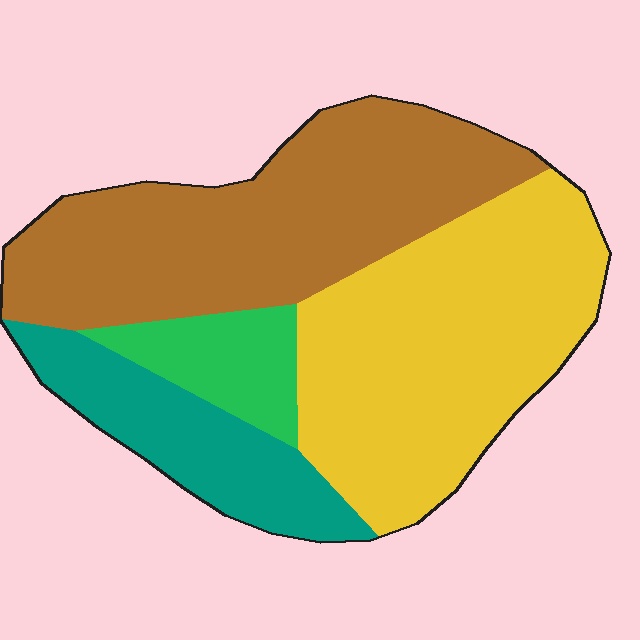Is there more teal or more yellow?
Yellow.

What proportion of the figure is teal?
Teal takes up about one sixth (1/6) of the figure.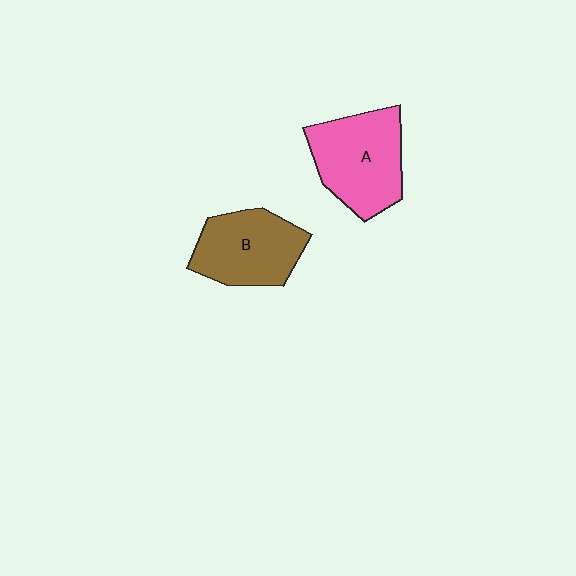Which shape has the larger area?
Shape A (pink).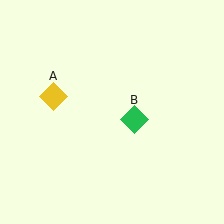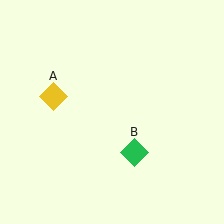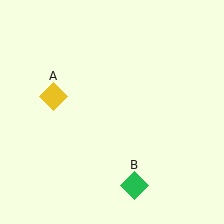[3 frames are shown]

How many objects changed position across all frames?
1 object changed position: green diamond (object B).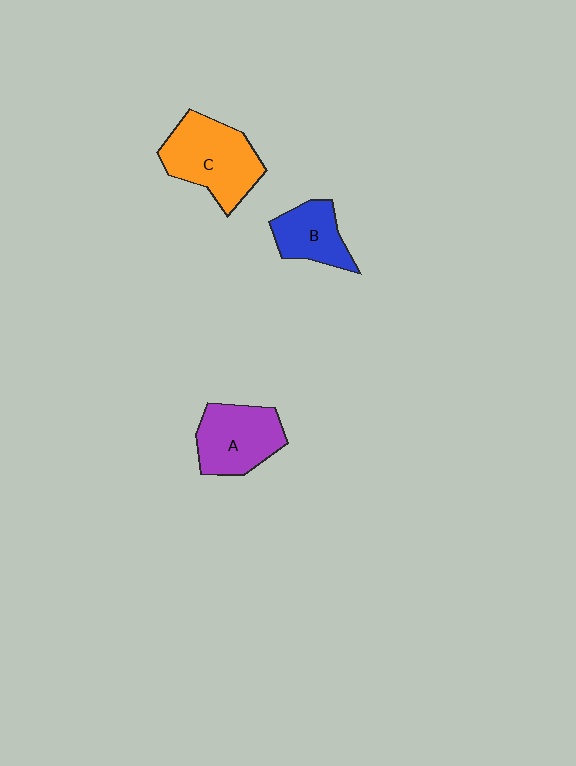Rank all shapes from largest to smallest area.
From largest to smallest: C (orange), A (purple), B (blue).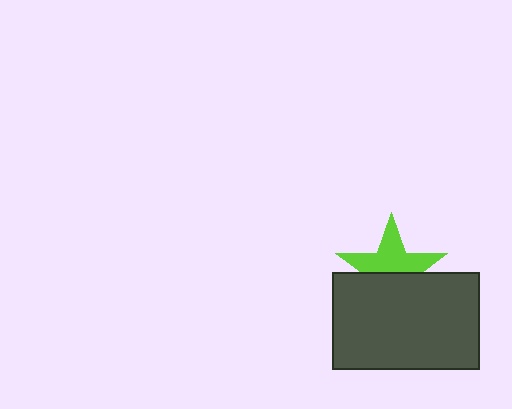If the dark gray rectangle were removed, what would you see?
You would see the complete lime star.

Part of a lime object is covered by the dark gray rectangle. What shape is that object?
It is a star.